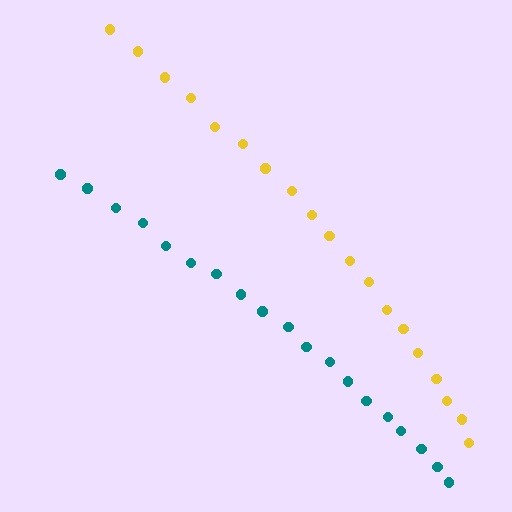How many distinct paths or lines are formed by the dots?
There are 2 distinct paths.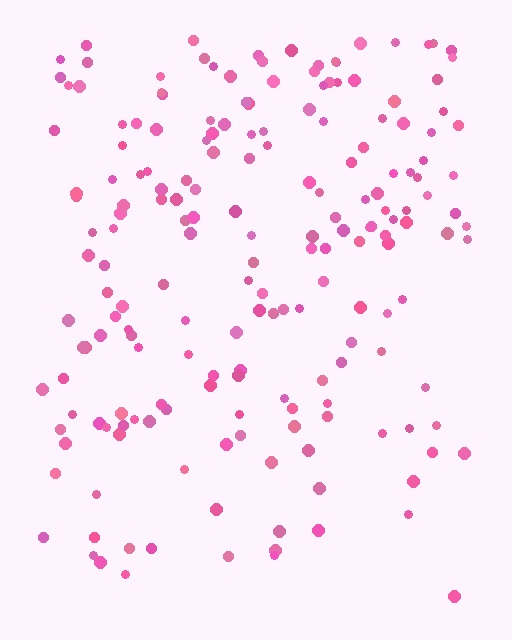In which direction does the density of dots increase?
From bottom to top, with the top side densest.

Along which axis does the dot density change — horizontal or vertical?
Vertical.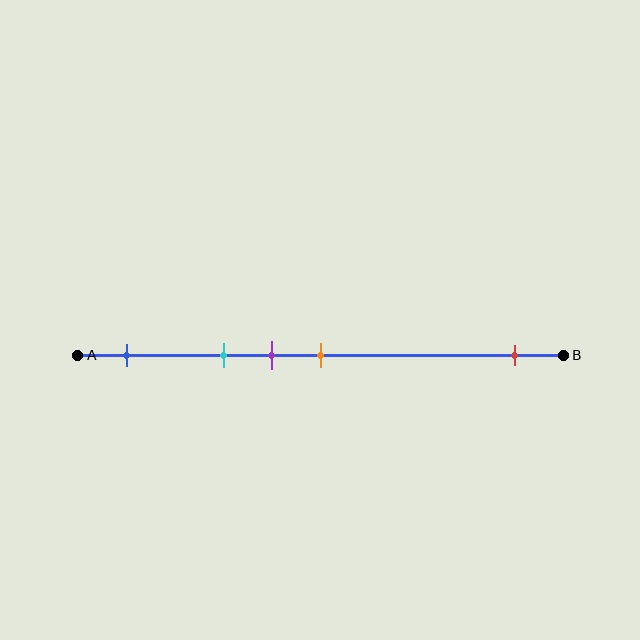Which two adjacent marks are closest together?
The purple and orange marks are the closest adjacent pair.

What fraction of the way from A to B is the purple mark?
The purple mark is approximately 40% (0.4) of the way from A to B.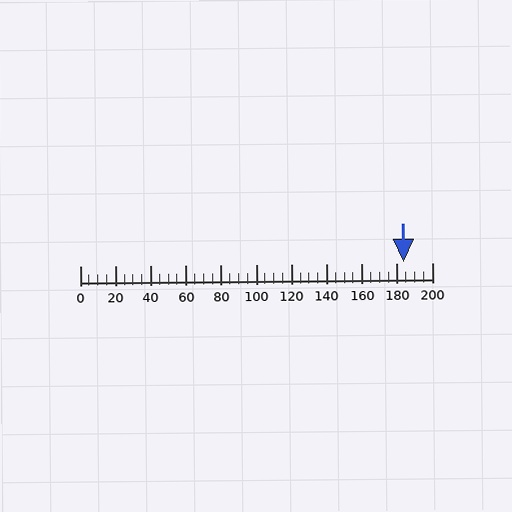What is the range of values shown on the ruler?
The ruler shows values from 0 to 200.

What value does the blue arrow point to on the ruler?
The blue arrow points to approximately 184.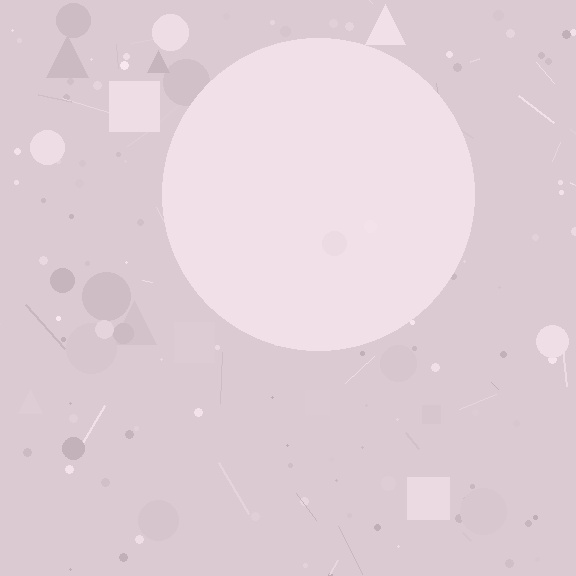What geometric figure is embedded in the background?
A circle is embedded in the background.